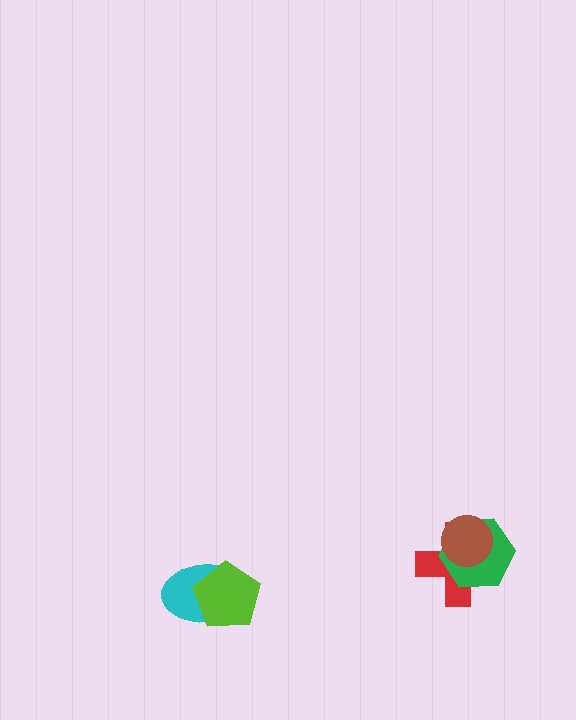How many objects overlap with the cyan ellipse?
1 object overlaps with the cyan ellipse.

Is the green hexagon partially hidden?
Yes, it is partially covered by another shape.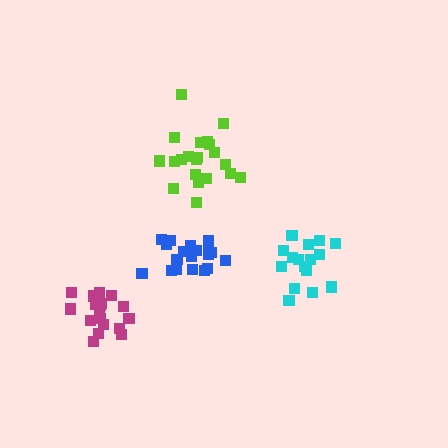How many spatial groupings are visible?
There are 4 spatial groupings.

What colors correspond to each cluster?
The clusters are colored: cyan, lime, magenta, blue.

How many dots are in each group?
Group 1: 16 dots, Group 2: 21 dots, Group 3: 18 dots, Group 4: 19 dots (74 total).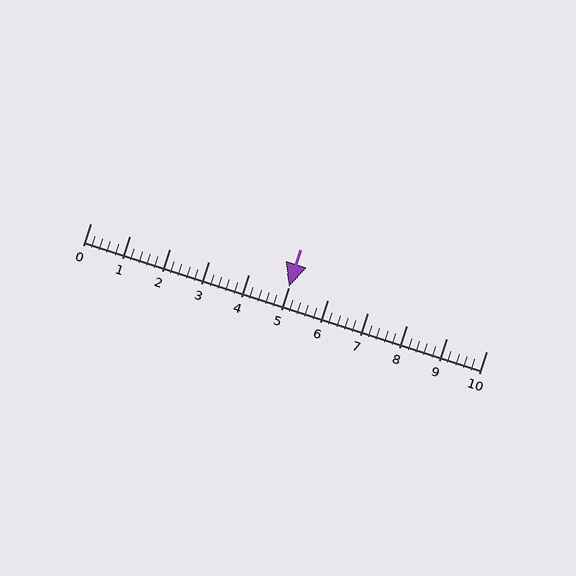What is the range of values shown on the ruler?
The ruler shows values from 0 to 10.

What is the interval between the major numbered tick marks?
The major tick marks are spaced 1 units apart.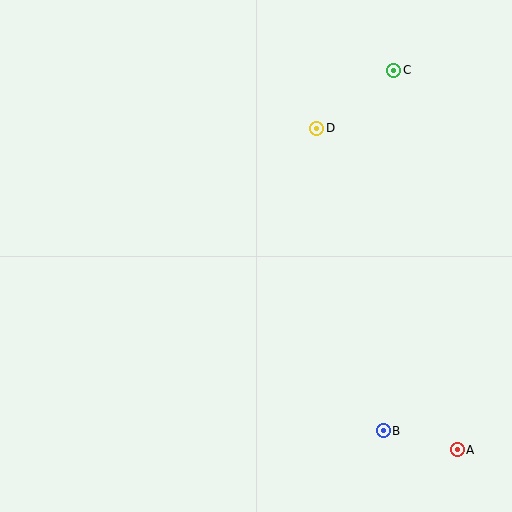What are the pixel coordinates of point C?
Point C is at (394, 70).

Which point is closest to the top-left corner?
Point D is closest to the top-left corner.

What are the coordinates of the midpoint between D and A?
The midpoint between D and A is at (387, 289).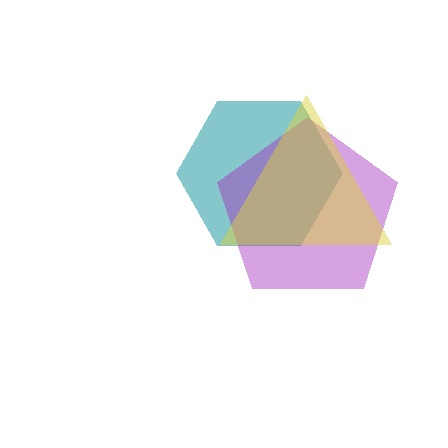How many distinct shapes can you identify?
There are 3 distinct shapes: a teal hexagon, a purple pentagon, a yellow triangle.